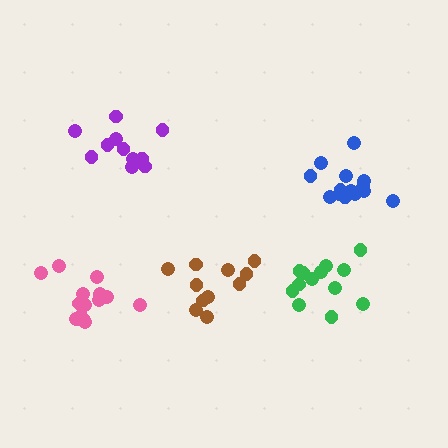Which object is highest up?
The purple cluster is topmost.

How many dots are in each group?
Group 1: 11 dots, Group 2: 14 dots, Group 3: 15 dots, Group 4: 12 dots, Group 5: 13 dots (65 total).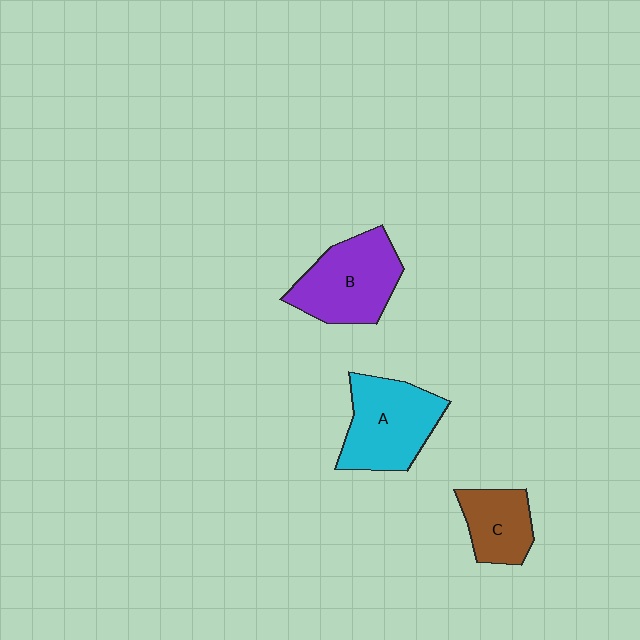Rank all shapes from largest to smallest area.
From largest to smallest: A (cyan), B (purple), C (brown).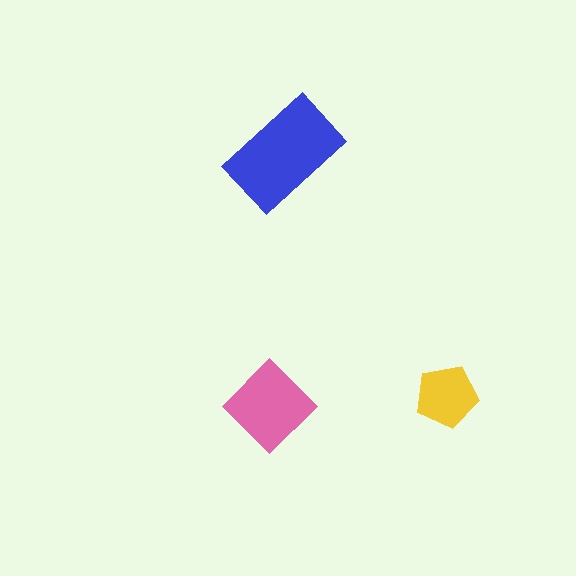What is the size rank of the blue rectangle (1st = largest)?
1st.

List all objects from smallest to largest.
The yellow pentagon, the pink diamond, the blue rectangle.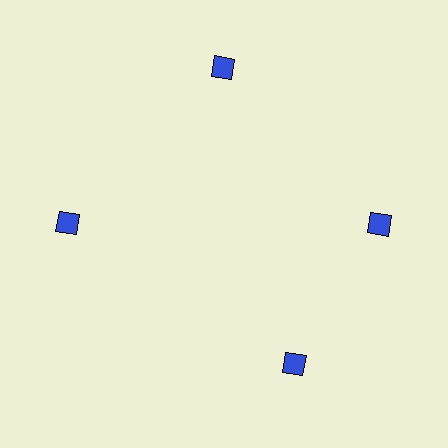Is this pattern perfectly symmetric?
No. The 4 blue diamonds are arranged in a ring, but one element near the 6 o'clock position is rotated out of alignment along the ring, breaking the 4-fold rotational symmetry.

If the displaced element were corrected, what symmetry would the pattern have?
It would have 4-fold rotational symmetry — the pattern would map onto itself every 90 degrees.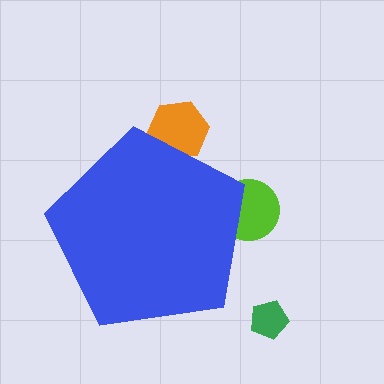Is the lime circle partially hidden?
Yes, the lime circle is partially hidden behind the blue pentagon.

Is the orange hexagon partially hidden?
Yes, the orange hexagon is partially hidden behind the blue pentagon.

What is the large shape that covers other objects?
A blue pentagon.